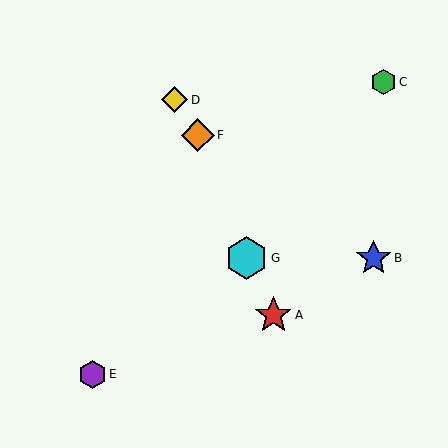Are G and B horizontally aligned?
Yes, both are at y≈258.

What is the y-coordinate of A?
Object A is at y≈315.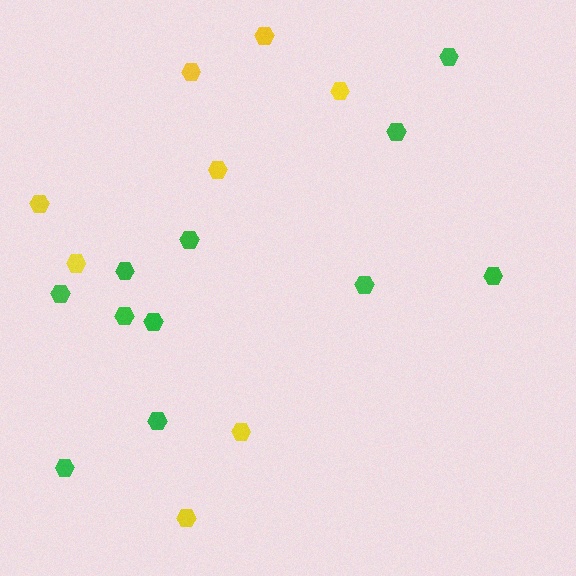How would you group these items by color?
There are 2 groups: one group of green hexagons (11) and one group of yellow hexagons (8).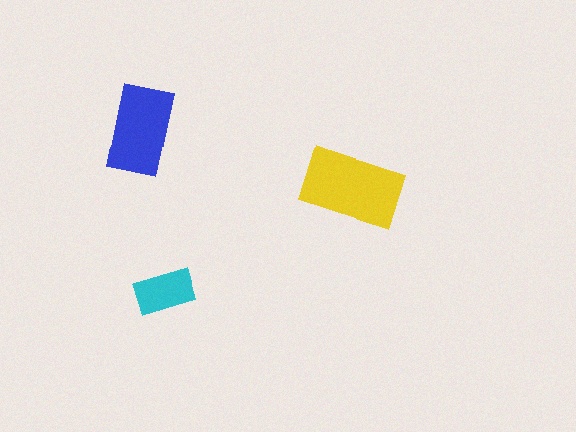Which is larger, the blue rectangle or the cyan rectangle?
The blue one.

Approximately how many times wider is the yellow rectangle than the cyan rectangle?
About 1.5 times wider.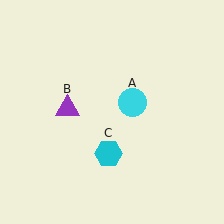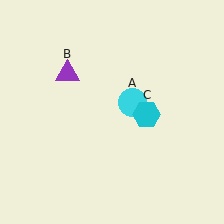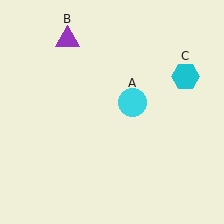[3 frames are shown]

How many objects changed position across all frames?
2 objects changed position: purple triangle (object B), cyan hexagon (object C).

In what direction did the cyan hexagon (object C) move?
The cyan hexagon (object C) moved up and to the right.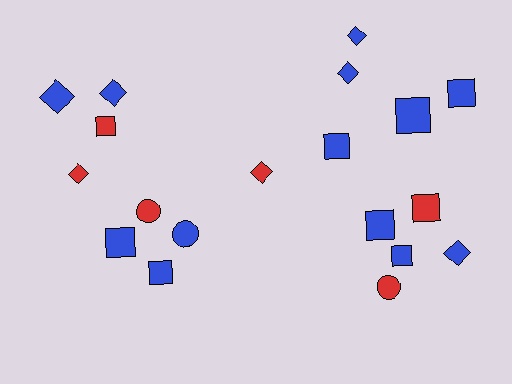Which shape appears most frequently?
Square, with 9 objects.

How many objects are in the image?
There are 19 objects.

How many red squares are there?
There are 2 red squares.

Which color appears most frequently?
Blue, with 13 objects.